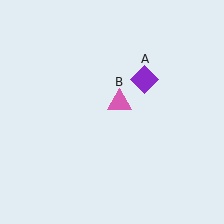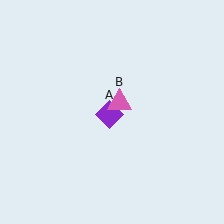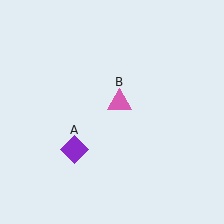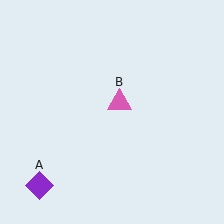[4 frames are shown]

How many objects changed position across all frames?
1 object changed position: purple diamond (object A).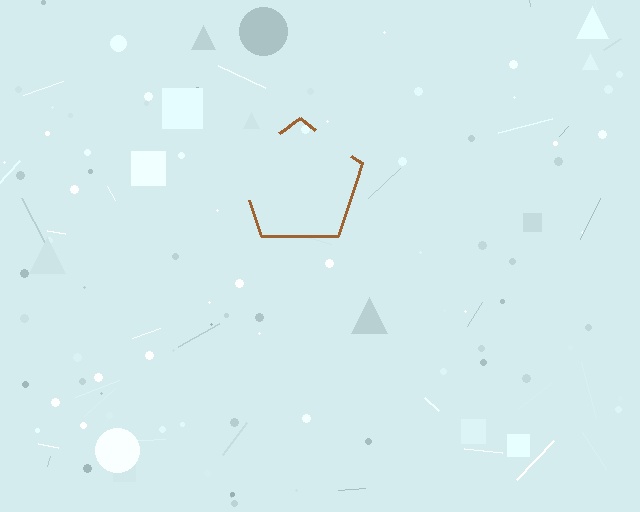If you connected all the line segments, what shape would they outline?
They would outline a pentagon.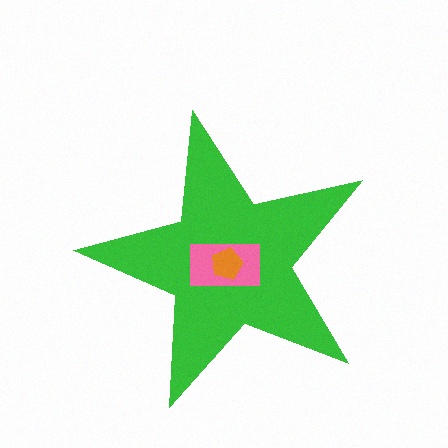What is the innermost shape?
The orange pentagon.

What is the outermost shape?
The green star.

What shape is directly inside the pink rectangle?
The orange pentagon.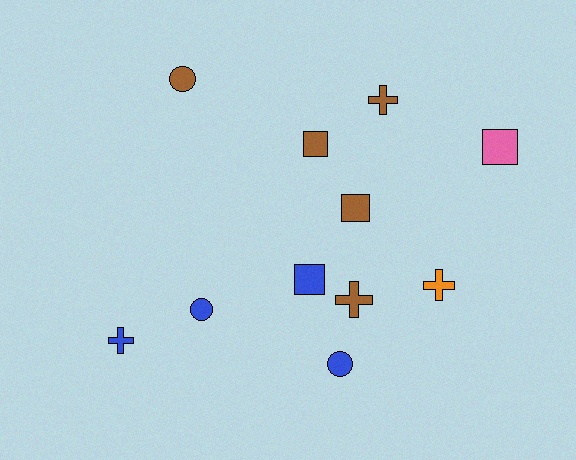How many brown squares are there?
There are 2 brown squares.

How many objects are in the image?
There are 11 objects.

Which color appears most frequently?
Brown, with 5 objects.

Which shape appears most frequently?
Square, with 4 objects.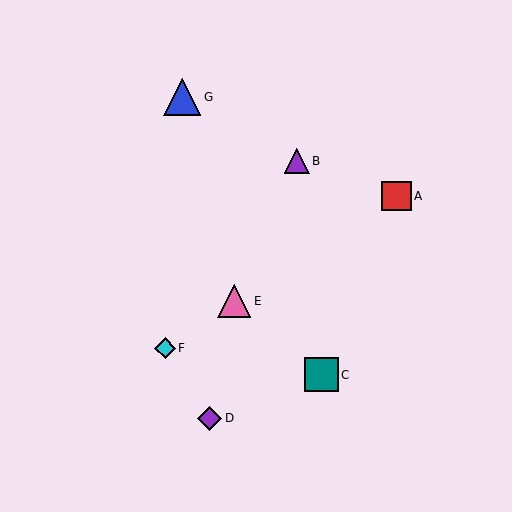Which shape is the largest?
The blue triangle (labeled G) is the largest.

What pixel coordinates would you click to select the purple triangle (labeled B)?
Click at (297, 161) to select the purple triangle B.